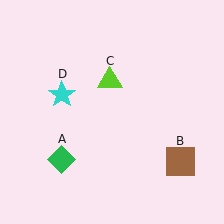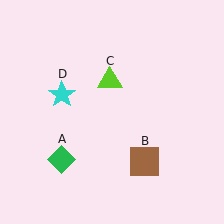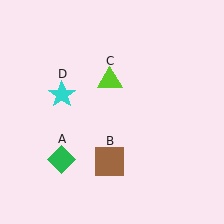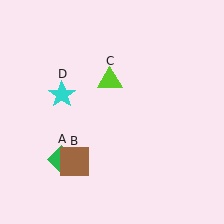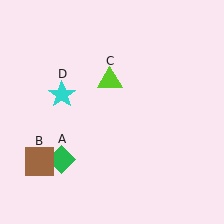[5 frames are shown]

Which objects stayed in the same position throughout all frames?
Green diamond (object A) and lime triangle (object C) and cyan star (object D) remained stationary.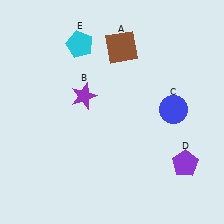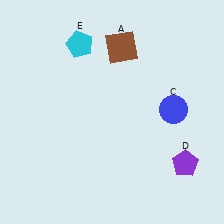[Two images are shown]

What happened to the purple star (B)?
The purple star (B) was removed in Image 2. It was in the top-left area of Image 1.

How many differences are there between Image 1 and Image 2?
There is 1 difference between the two images.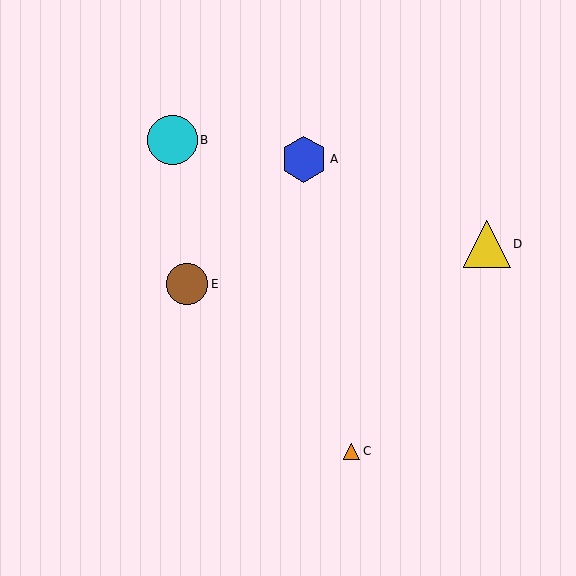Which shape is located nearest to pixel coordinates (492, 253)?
The yellow triangle (labeled D) at (487, 244) is nearest to that location.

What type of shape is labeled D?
Shape D is a yellow triangle.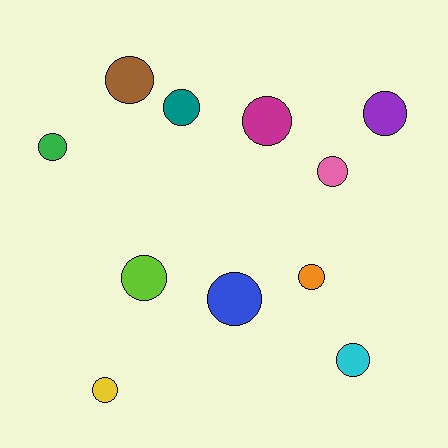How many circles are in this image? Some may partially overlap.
There are 11 circles.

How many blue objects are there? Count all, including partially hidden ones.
There is 1 blue object.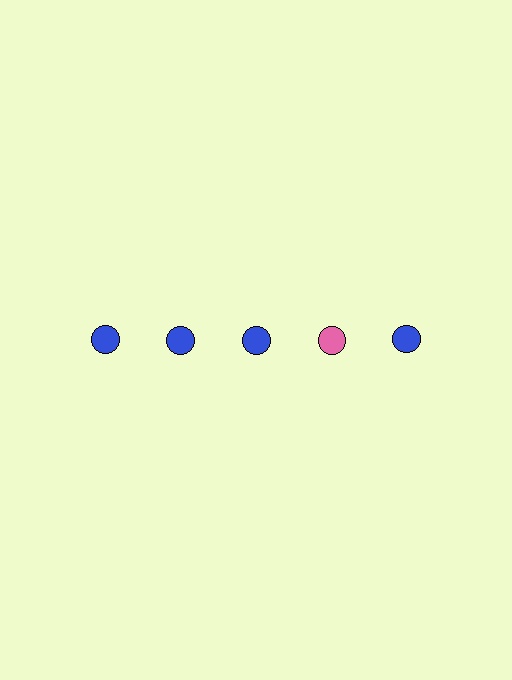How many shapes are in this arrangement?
There are 5 shapes arranged in a grid pattern.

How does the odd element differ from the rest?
It has a different color: pink instead of blue.